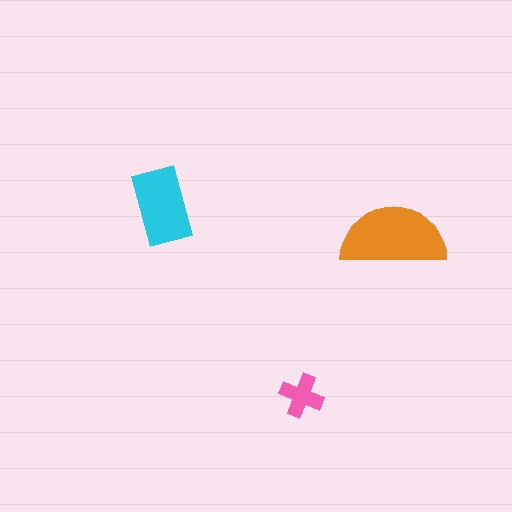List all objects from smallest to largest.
The pink cross, the cyan rectangle, the orange semicircle.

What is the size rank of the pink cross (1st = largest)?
3rd.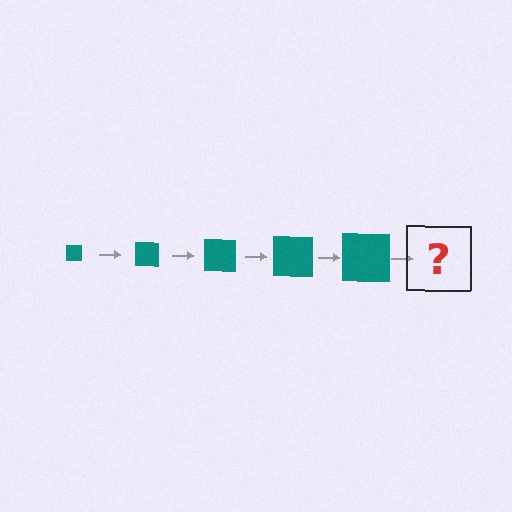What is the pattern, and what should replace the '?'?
The pattern is that the square gets progressively larger each step. The '?' should be a teal square, larger than the previous one.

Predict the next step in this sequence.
The next step is a teal square, larger than the previous one.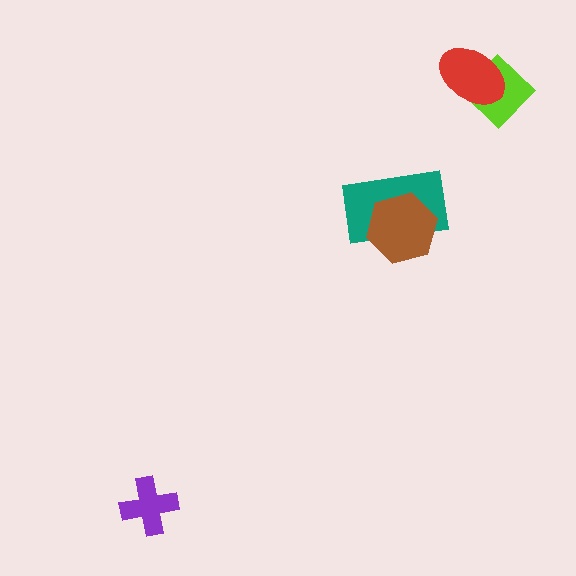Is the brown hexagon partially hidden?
No, no other shape covers it.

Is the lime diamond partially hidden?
Yes, it is partially covered by another shape.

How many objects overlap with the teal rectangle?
1 object overlaps with the teal rectangle.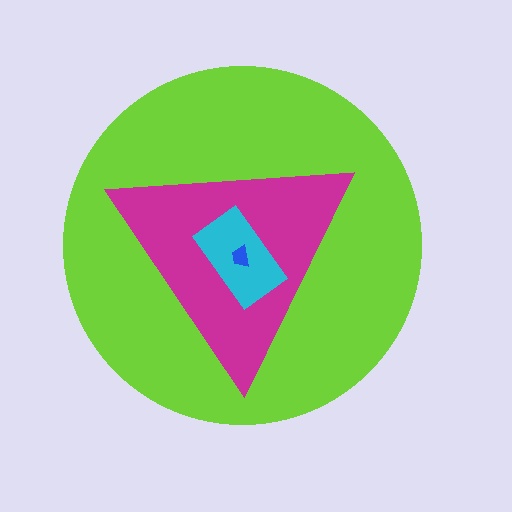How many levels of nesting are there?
4.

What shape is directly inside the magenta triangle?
The cyan rectangle.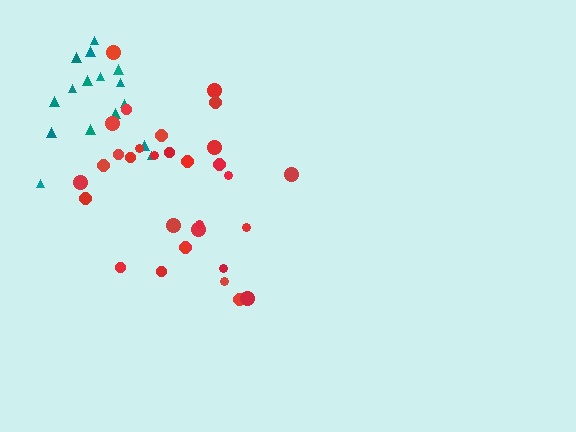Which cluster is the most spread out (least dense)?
Red.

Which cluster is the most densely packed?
Teal.